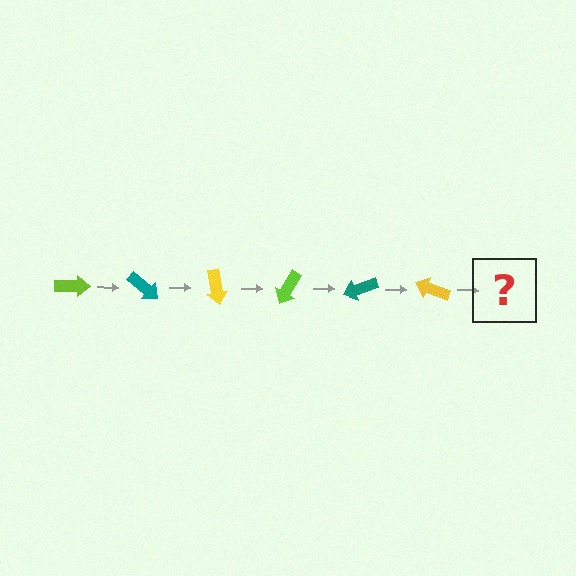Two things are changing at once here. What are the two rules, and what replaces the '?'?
The two rules are that it rotates 40 degrees each step and the color cycles through lime, teal, and yellow. The '?' should be a lime arrow, rotated 240 degrees from the start.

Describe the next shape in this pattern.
It should be a lime arrow, rotated 240 degrees from the start.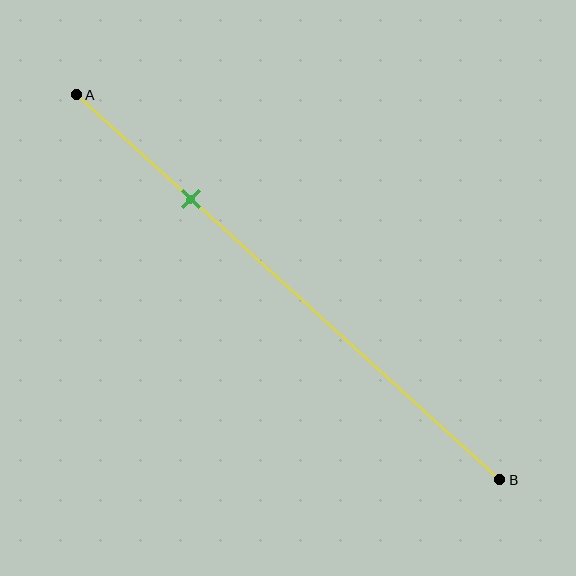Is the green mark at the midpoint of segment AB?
No, the mark is at about 25% from A, not at the 50% midpoint.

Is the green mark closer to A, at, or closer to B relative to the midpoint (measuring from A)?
The green mark is closer to point A than the midpoint of segment AB.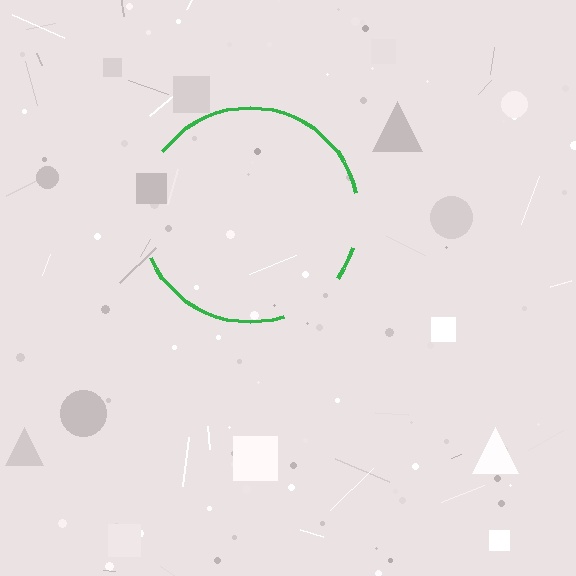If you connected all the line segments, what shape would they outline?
They would outline a circle.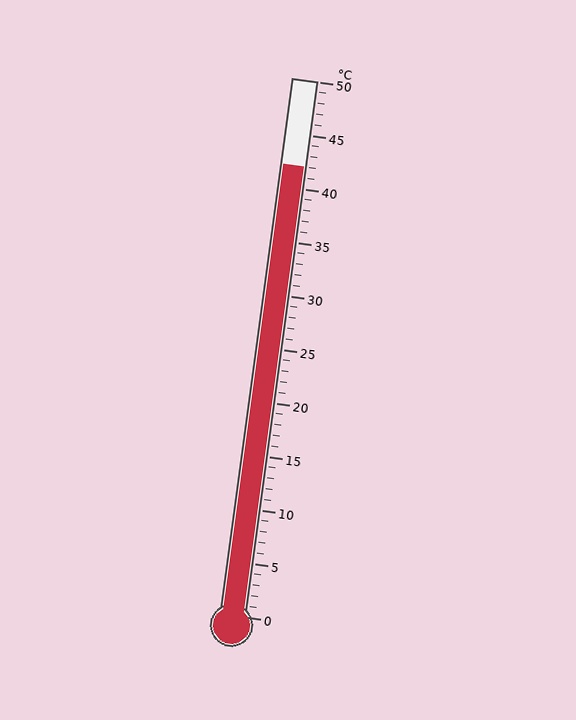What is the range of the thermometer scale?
The thermometer scale ranges from 0°C to 50°C.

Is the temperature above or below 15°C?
The temperature is above 15°C.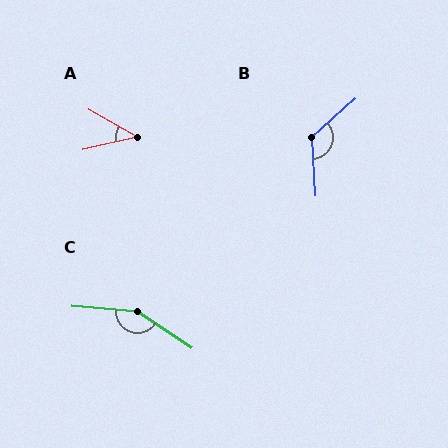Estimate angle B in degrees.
Approximately 128 degrees.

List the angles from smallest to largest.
A (42°), B (128°), C (151°).